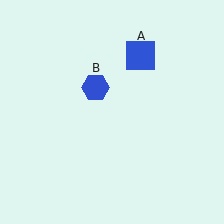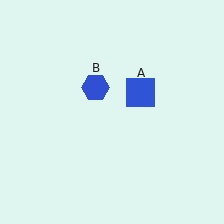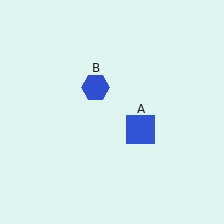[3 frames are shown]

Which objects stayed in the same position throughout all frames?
Blue hexagon (object B) remained stationary.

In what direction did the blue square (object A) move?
The blue square (object A) moved down.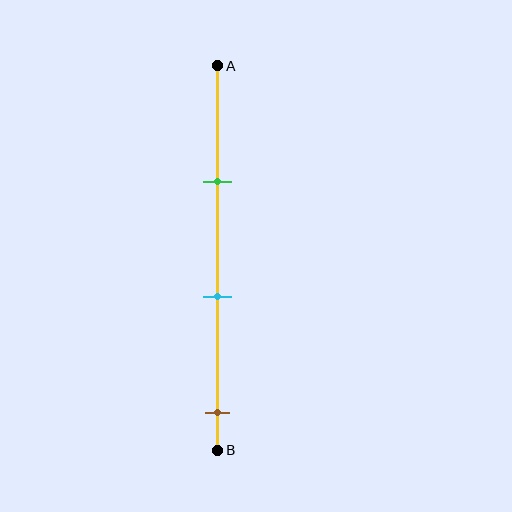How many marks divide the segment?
There are 3 marks dividing the segment.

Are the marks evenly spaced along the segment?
Yes, the marks are approximately evenly spaced.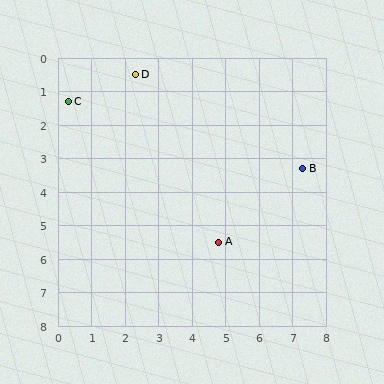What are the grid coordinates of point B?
Point B is at approximately (7.3, 3.3).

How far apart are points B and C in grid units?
Points B and C are about 7.3 grid units apart.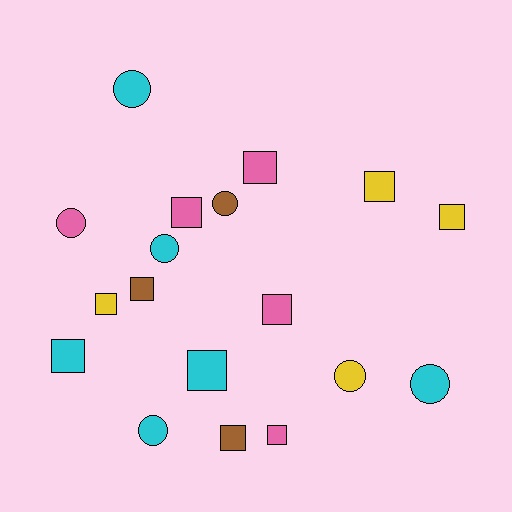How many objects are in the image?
There are 18 objects.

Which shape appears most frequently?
Square, with 11 objects.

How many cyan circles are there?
There are 4 cyan circles.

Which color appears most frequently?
Cyan, with 6 objects.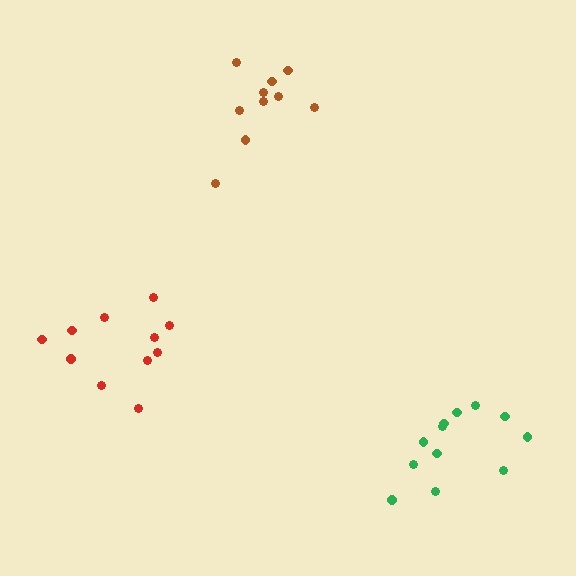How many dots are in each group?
Group 1: 10 dots, Group 2: 12 dots, Group 3: 11 dots (33 total).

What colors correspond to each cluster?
The clusters are colored: brown, green, red.